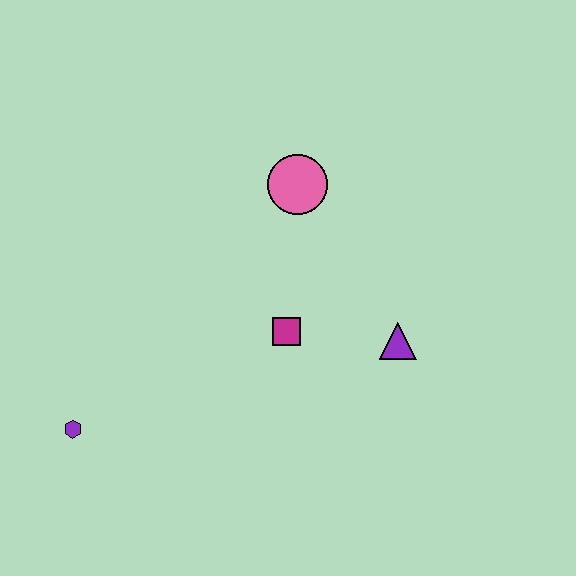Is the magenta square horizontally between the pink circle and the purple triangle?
No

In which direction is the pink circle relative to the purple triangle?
The pink circle is above the purple triangle.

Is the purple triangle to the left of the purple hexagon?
No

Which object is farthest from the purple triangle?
The purple hexagon is farthest from the purple triangle.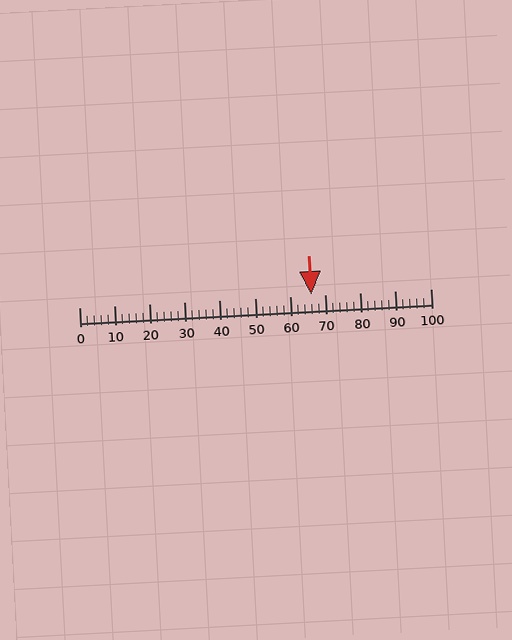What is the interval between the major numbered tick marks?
The major tick marks are spaced 10 units apart.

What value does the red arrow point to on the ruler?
The red arrow points to approximately 66.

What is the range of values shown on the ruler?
The ruler shows values from 0 to 100.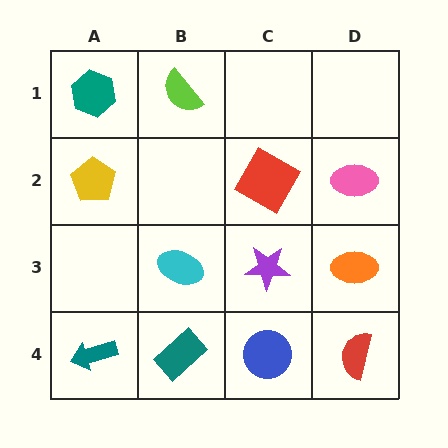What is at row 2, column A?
A yellow pentagon.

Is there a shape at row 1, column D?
No, that cell is empty.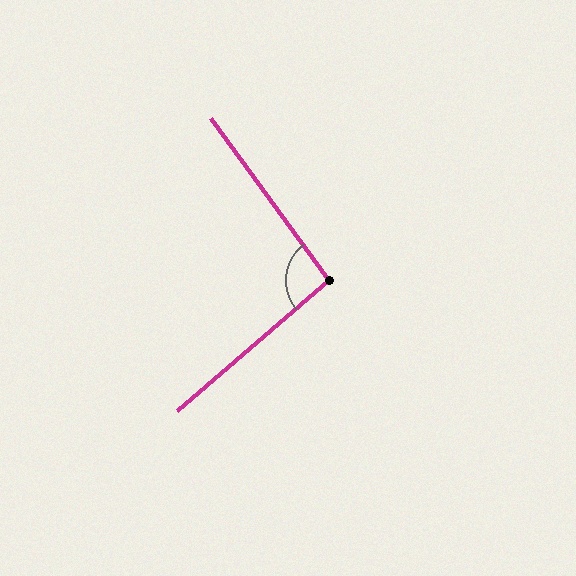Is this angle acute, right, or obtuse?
It is approximately a right angle.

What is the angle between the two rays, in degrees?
Approximately 95 degrees.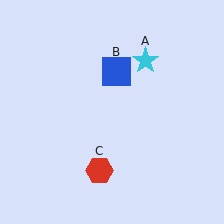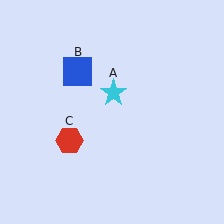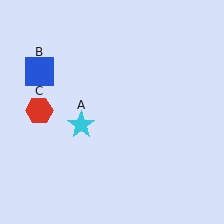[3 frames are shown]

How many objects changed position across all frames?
3 objects changed position: cyan star (object A), blue square (object B), red hexagon (object C).